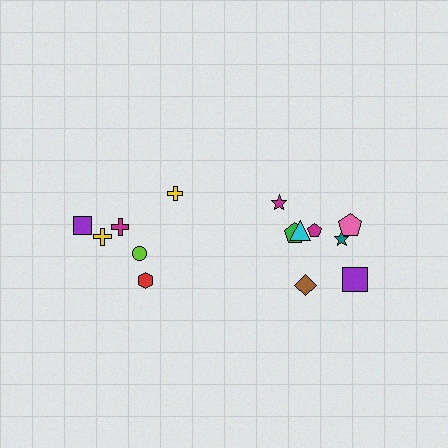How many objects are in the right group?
There are 8 objects.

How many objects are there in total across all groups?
There are 14 objects.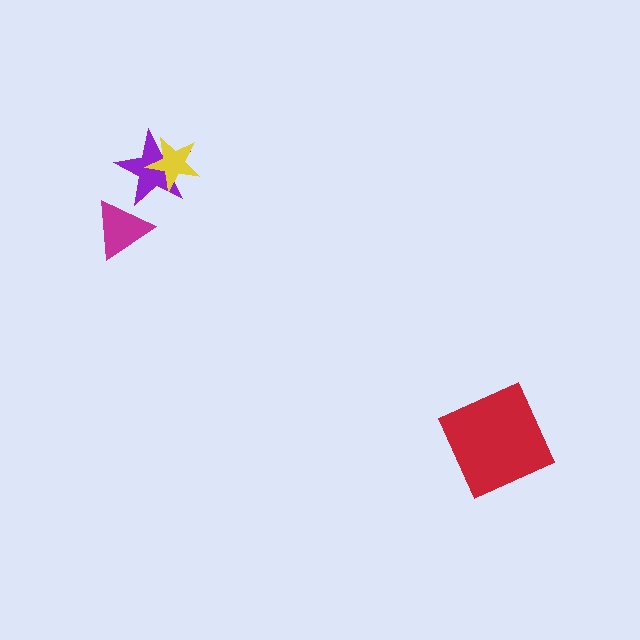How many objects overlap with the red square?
0 objects overlap with the red square.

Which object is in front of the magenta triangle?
The purple star is in front of the magenta triangle.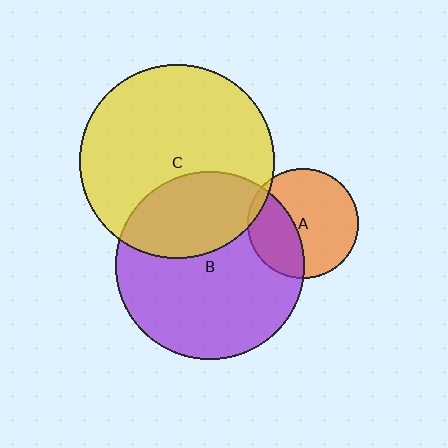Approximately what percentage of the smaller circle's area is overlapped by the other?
Approximately 5%.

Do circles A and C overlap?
Yes.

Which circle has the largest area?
Circle C (yellow).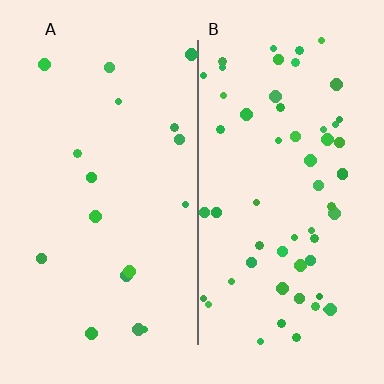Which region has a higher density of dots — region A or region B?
B (the right).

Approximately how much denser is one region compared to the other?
Approximately 3.4× — region B over region A.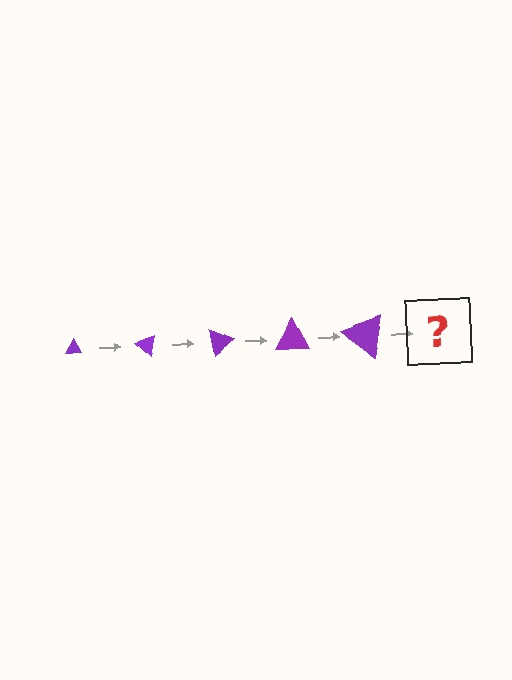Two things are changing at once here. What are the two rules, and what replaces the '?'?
The two rules are that the triangle grows larger each step and it rotates 40 degrees each step. The '?' should be a triangle, larger than the previous one and rotated 200 degrees from the start.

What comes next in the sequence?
The next element should be a triangle, larger than the previous one and rotated 200 degrees from the start.